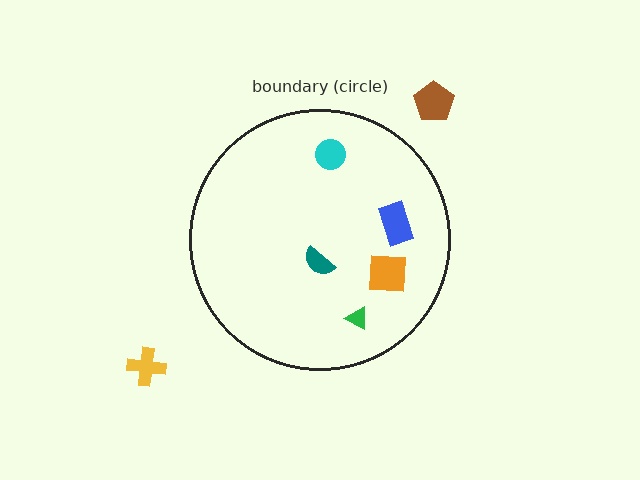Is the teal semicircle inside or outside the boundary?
Inside.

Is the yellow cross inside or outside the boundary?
Outside.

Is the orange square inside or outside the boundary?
Inside.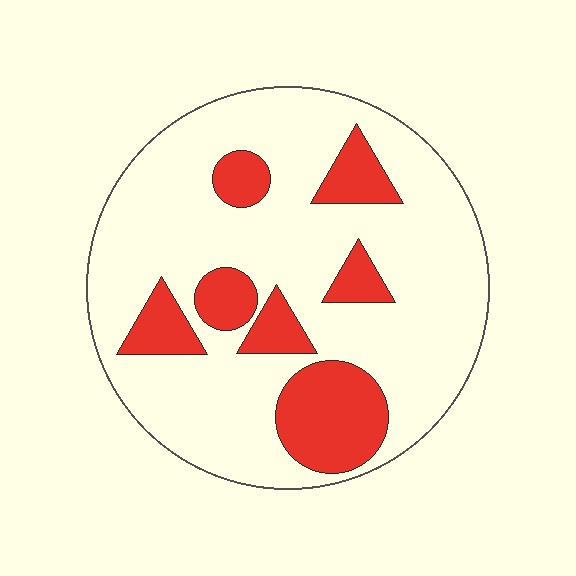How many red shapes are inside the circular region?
7.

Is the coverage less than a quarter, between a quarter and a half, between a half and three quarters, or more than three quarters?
Less than a quarter.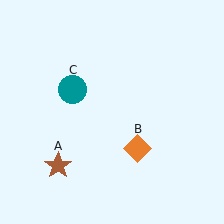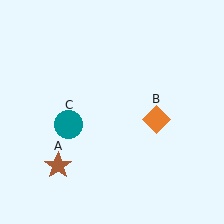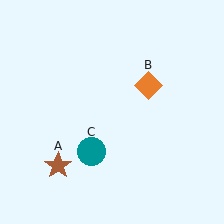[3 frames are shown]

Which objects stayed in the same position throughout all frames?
Brown star (object A) remained stationary.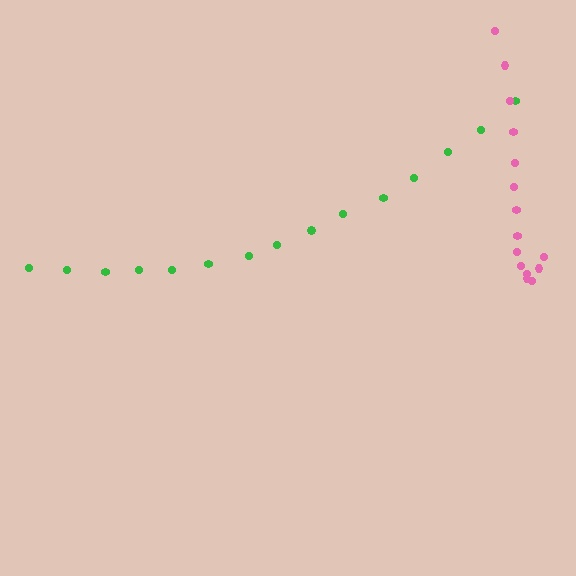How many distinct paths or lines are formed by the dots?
There are 2 distinct paths.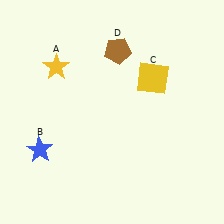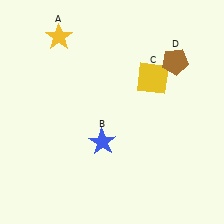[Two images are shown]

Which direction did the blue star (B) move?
The blue star (B) moved right.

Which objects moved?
The objects that moved are: the yellow star (A), the blue star (B), the brown pentagon (D).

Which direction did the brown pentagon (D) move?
The brown pentagon (D) moved right.